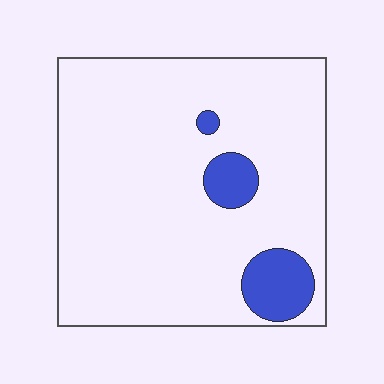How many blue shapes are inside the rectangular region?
3.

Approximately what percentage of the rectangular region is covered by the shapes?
Approximately 10%.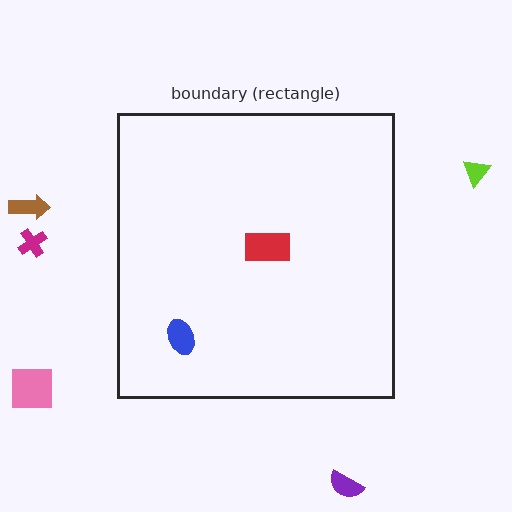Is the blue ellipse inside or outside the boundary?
Inside.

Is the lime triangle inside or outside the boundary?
Outside.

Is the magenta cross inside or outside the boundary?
Outside.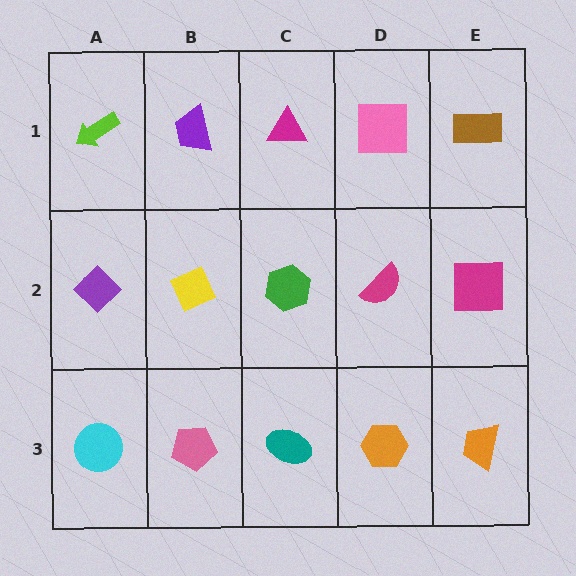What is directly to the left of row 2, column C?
A yellow diamond.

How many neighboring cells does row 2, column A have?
3.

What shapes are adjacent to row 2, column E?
A brown rectangle (row 1, column E), an orange trapezoid (row 3, column E), a magenta semicircle (row 2, column D).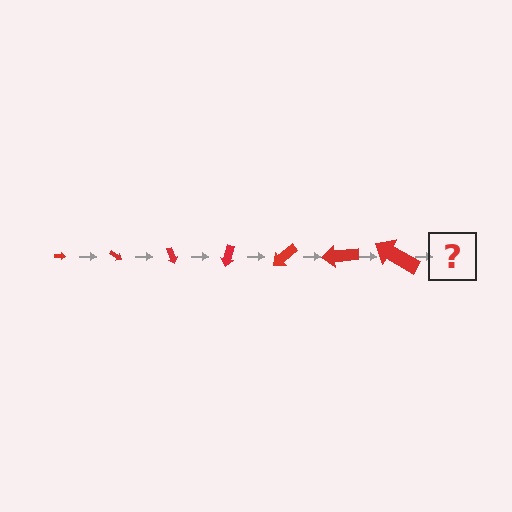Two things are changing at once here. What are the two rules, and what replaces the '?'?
The two rules are that the arrow grows larger each step and it rotates 35 degrees each step. The '?' should be an arrow, larger than the previous one and rotated 245 degrees from the start.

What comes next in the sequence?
The next element should be an arrow, larger than the previous one and rotated 245 degrees from the start.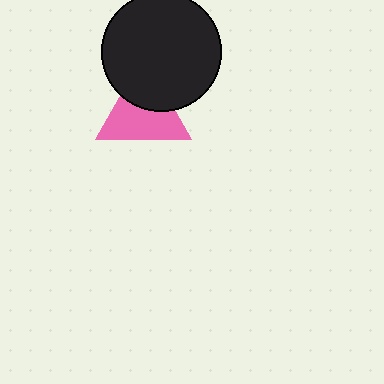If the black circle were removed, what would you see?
You would see the complete pink triangle.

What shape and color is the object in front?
The object in front is a black circle.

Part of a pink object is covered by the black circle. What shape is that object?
It is a triangle.